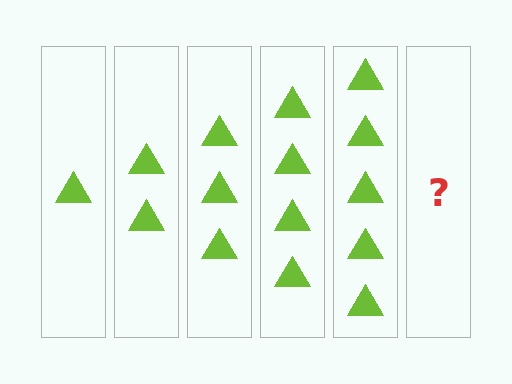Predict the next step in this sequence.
The next step is 6 triangles.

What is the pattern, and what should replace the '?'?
The pattern is that each step adds one more triangle. The '?' should be 6 triangles.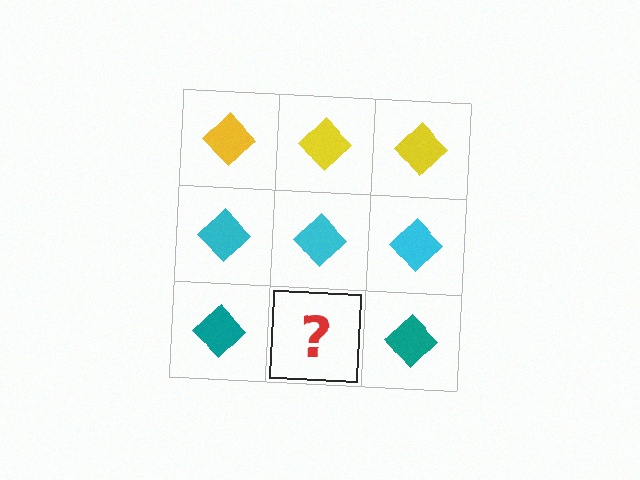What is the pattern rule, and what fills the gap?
The rule is that each row has a consistent color. The gap should be filled with a teal diamond.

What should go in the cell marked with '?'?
The missing cell should contain a teal diamond.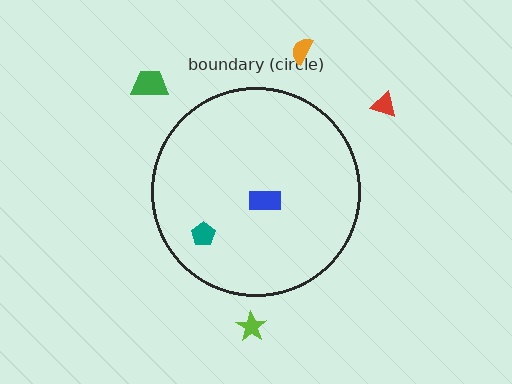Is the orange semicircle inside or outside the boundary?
Outside.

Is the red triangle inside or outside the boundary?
Outside.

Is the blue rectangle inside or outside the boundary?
Inside.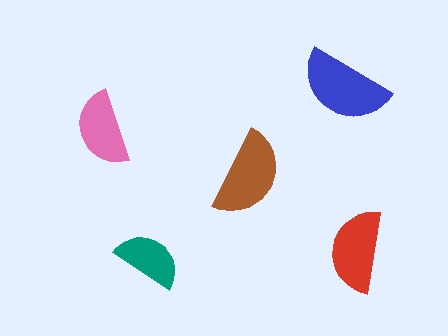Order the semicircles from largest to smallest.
the blue one, the brown one, the red one, the pink one, the teal one.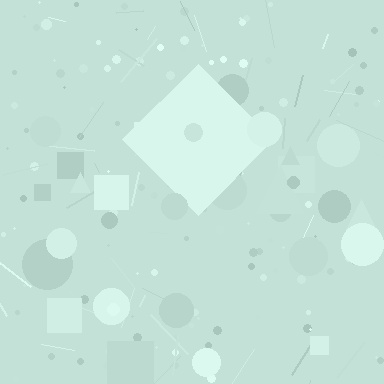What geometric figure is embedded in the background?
A diamond is embedded in the background.